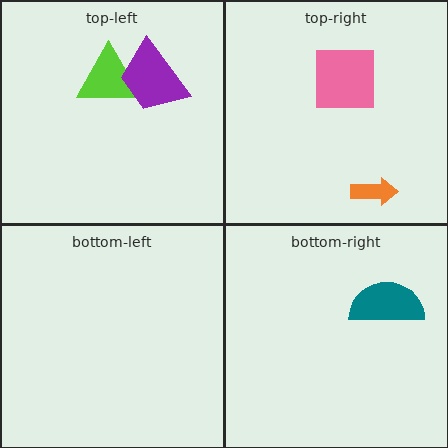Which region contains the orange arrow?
The top-right region.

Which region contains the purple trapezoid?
The top-left region.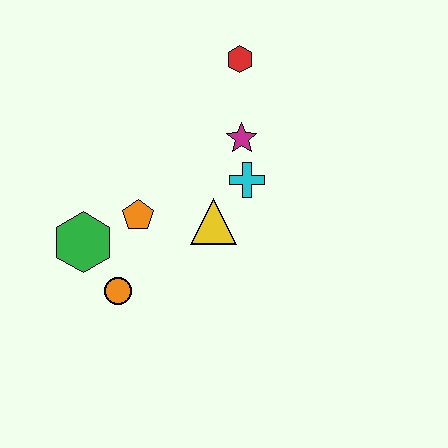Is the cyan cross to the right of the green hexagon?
Yes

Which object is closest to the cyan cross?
The magenta star is closest to the cyan cross.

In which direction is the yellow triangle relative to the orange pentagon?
The yellow triangle is to the right of the orange pentagon.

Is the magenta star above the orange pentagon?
Yes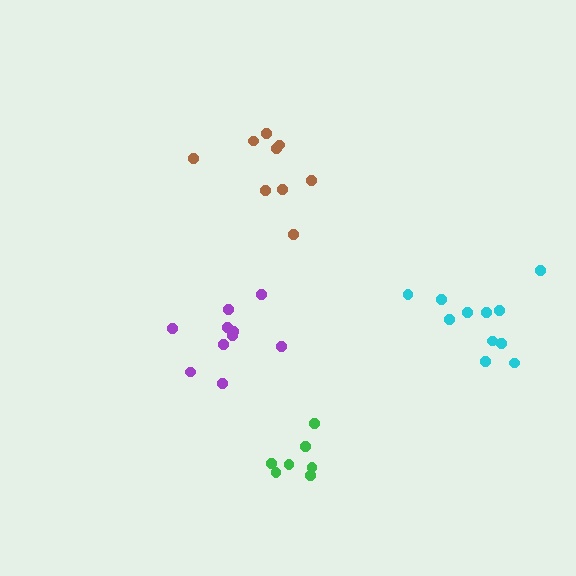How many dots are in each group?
Group 1: 7 dots, Group 2: 11 dots, Group 3: 10 dots, Group 4: 9 dots (37 total).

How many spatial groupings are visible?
There are 4 spatial groupings.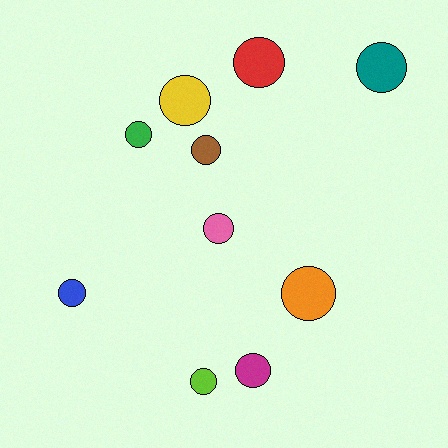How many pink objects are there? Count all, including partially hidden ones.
There is 1 pink object.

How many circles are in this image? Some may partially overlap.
There are 10 circles.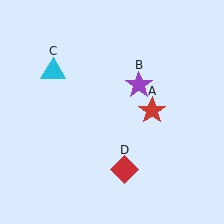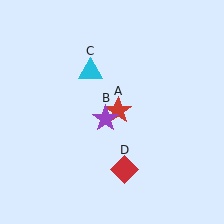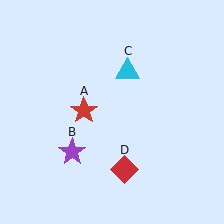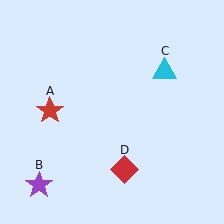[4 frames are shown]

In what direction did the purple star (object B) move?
The purple star (object B) moved down and to the left.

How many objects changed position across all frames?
3 objects changed position: red star (object A), purple star (object B), cyan triangle (object C).